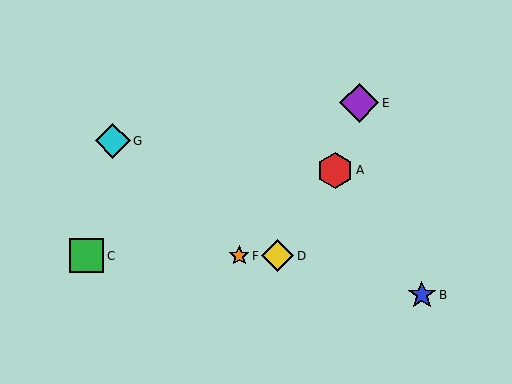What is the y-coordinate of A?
Object A is at y≈170.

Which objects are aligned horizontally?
Objects C, D, F are aligned horizontally.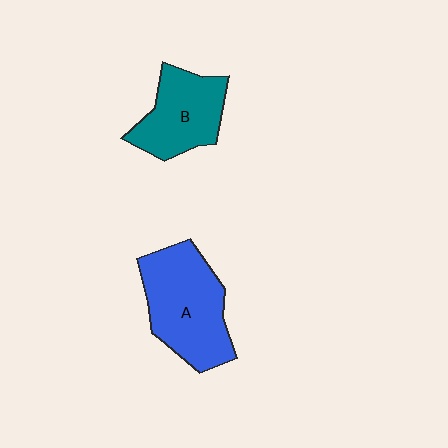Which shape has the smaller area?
Shape B (teal).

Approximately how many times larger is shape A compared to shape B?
Approximately 1.3 times.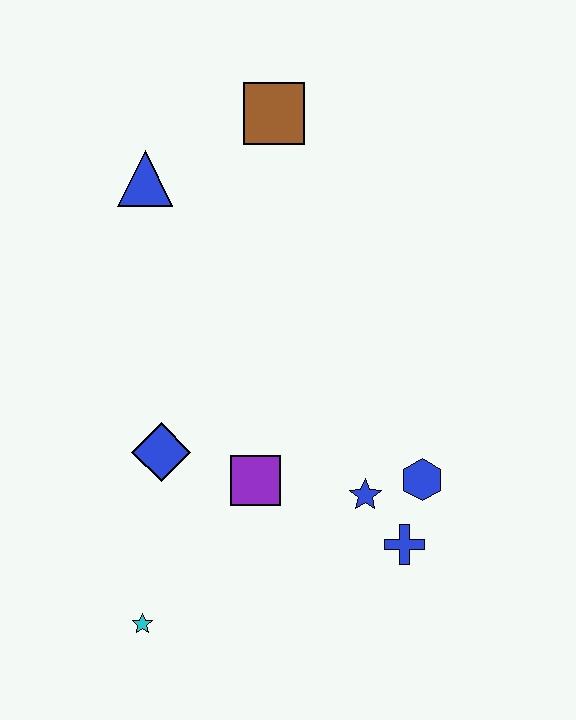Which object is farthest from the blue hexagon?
The blue triangle is farthest from the blue hexagon.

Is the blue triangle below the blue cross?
No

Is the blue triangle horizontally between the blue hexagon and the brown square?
No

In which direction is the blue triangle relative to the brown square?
The blue triangle is to the left of the brown square.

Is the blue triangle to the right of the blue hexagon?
No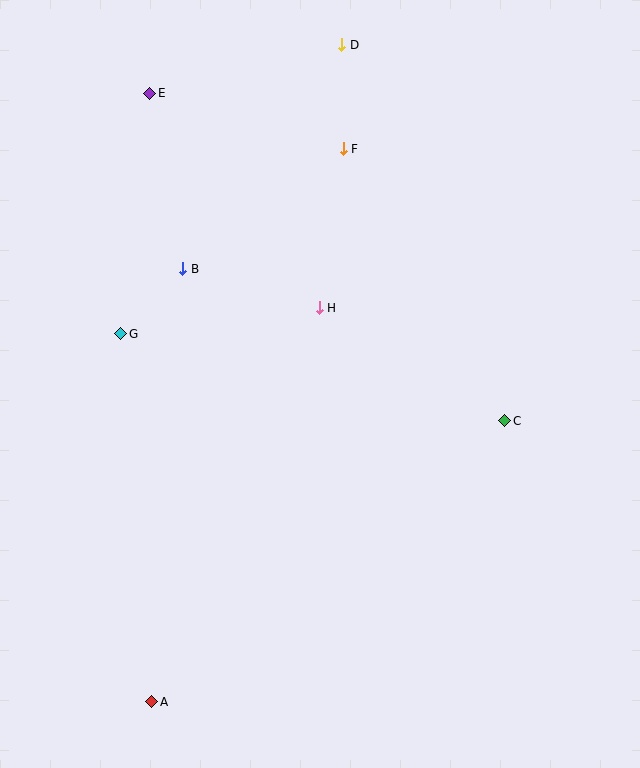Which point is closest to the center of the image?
Point H at (319, 308) is closest to the center.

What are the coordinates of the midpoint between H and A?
The midpoint between H and A is at (236, 505).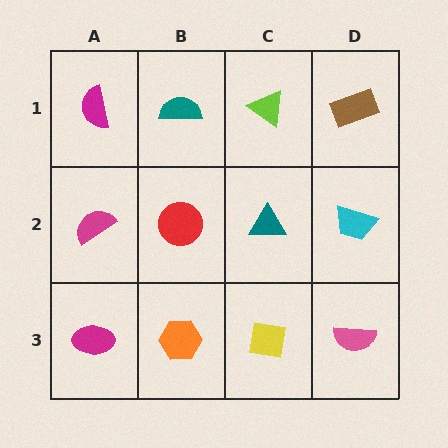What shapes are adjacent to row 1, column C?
A teal triangle (row 2, column C), a teal semicircle (row 1, column B), a brown rectangle (row 1, column D).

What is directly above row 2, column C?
A lime triangle.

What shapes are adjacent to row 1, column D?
A cyan trapezoid (row 2, column D), a lime triangle (row 1, column C).